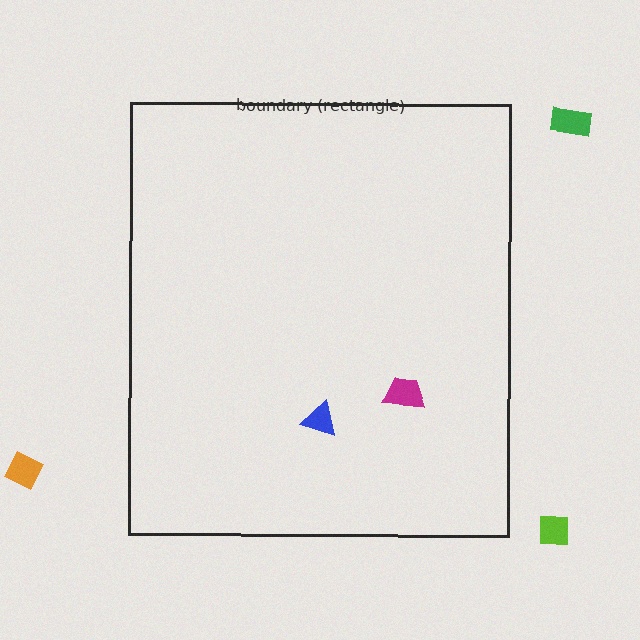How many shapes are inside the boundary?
2 inside, 3 outside.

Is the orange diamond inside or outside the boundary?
Outside.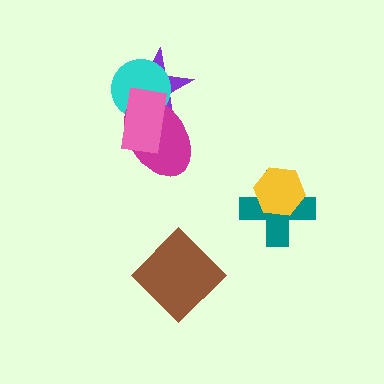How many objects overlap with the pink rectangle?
3 objects overlap with the pink rectangle.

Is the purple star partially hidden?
Yes, it is partially covered by another shape.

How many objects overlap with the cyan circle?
3 objects overlap with the cyan circle.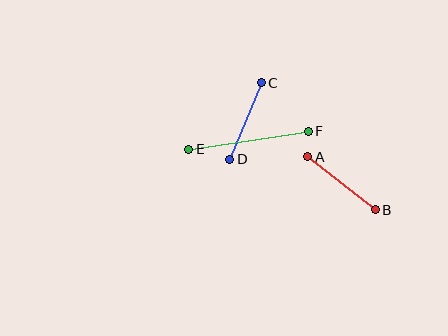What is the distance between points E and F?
The distance is approximately 120 pixels.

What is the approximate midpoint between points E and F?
The midpoint is at approximately (248, 140) pixels.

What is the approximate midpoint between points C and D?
The midpoint is at approximately (245, 121) pixels.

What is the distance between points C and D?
The distance is approximately 83 pixels.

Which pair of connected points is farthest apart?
Points E and F are farthest apart.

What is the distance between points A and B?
The distance is approximately 86 pixels.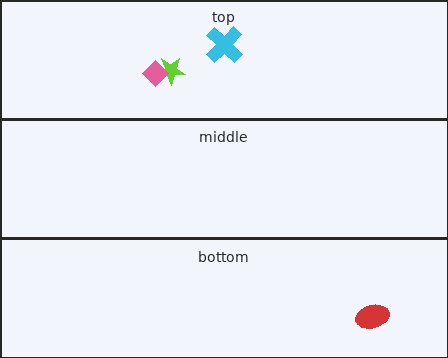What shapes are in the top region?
The lime star, the cyan cross, the pink diamond.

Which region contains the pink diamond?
The top region.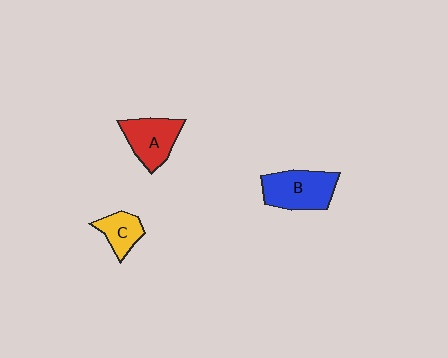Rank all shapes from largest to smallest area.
From largest to smallest: B (blue), A (red), C (yellow).